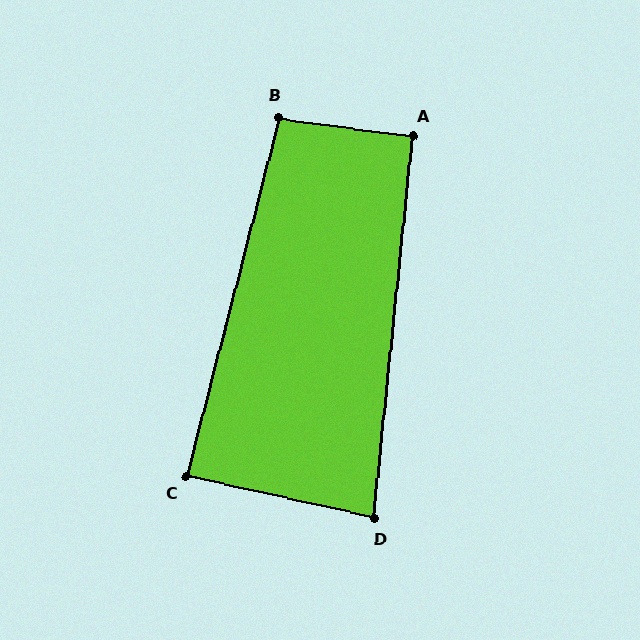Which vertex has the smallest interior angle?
D, at approximately 83 degrees.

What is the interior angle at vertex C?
Approximately 88 degrees (approximately right).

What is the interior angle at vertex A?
Approximately 92 degrees (approximately right).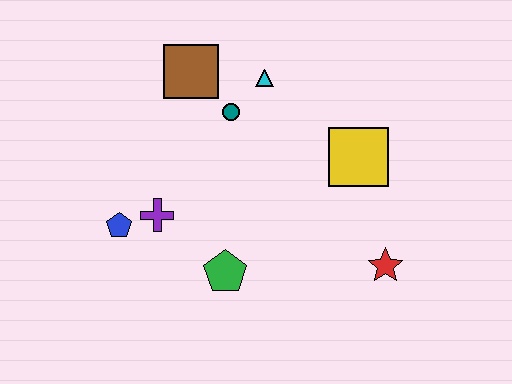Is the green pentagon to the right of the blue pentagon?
Yes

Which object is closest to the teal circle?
The cyan triangle is closest to the teal circle.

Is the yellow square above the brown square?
No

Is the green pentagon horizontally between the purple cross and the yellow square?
Yes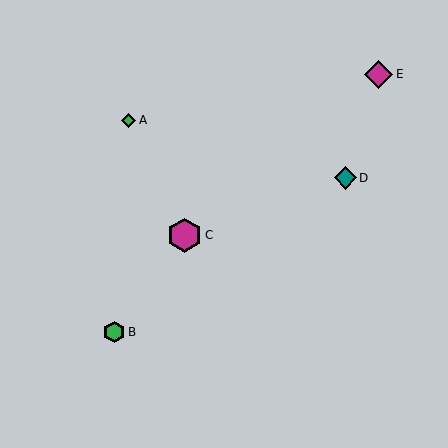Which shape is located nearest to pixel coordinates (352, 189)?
The teal diamond (labeled D) at (345, 178) is nearest to that location.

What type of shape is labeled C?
Shape C is a magenta hexagon.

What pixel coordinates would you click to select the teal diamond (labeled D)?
Click at (345, 178) to select the teal diamond D.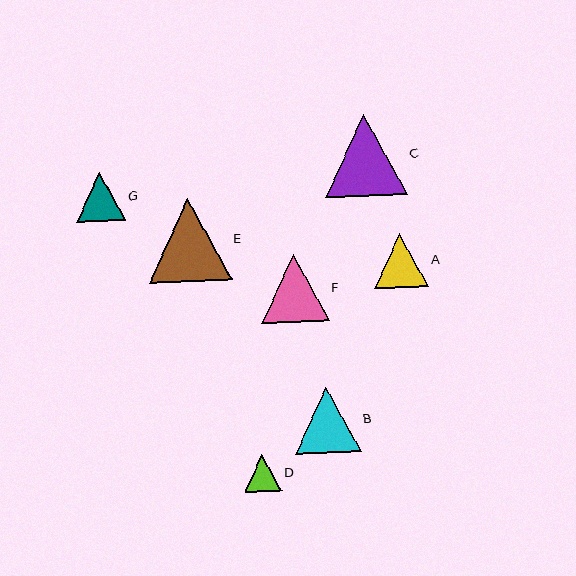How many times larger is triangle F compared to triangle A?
Triangle F is approximately 1.2 times the size of triangle A.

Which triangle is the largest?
Triangle E is the largest with a size of approximately 83 pixels.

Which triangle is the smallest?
Triangle D is the smallest with a size of approximately 37 pixels.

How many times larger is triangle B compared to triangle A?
Triangle B is approximately 1.2 times the size of triangle A.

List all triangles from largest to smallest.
From largest to smallest: E, C, F, B, A, G, D.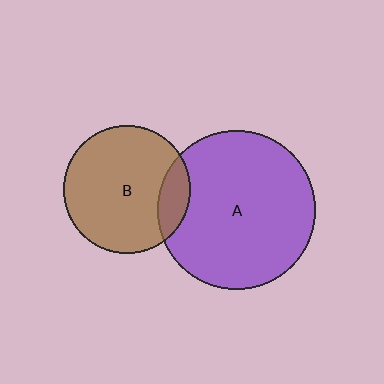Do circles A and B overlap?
Yes.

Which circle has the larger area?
Circle A (purple).